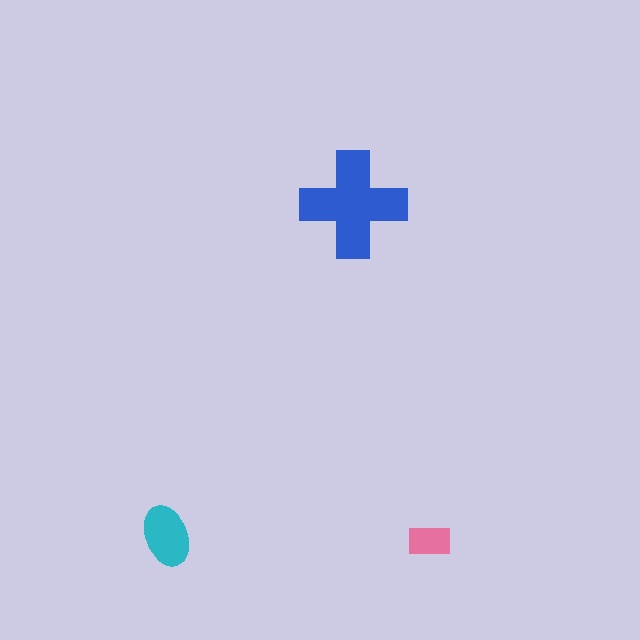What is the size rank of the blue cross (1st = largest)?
1st.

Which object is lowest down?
The pink rectangle is bottommost.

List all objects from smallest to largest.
The pink rectangle, the cyan ellipse, the blue cross.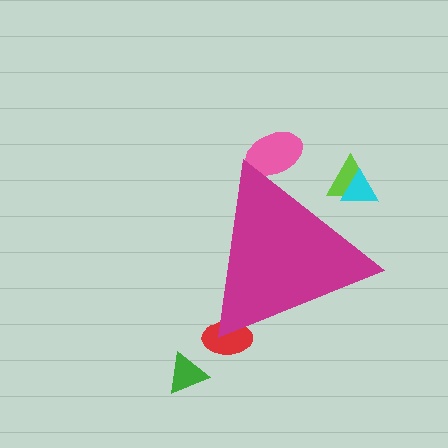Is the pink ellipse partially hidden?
Yes, the pink ellipse is partially hidden behind the magenta triangle.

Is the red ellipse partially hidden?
Yes, the red ellipse is partially hidden behind the magenta triangle.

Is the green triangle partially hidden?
No, the green triangle is fully visible.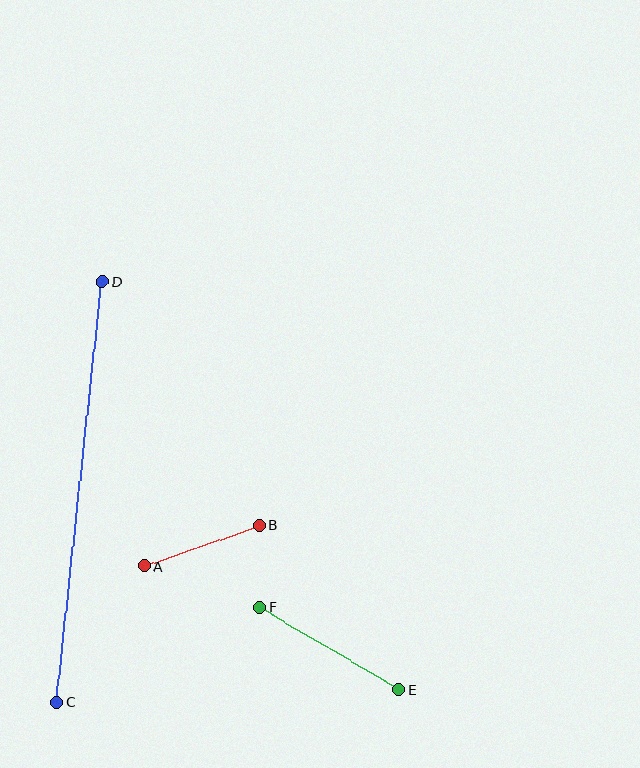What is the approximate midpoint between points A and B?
The midpoint is at approximately (202, 546) pixels.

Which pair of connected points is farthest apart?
Points C and D are farthest apart.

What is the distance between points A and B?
The distance is approximately 122 pixels.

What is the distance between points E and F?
The distance is approximately 162 pixels.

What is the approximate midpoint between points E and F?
The midpoint is at approximately (329, 649) pixels.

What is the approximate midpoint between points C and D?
The midpoint is at approximately (80, 492) pixels.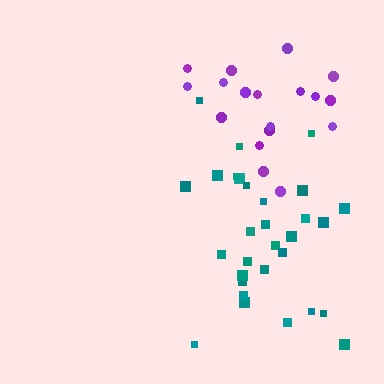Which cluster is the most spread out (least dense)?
Teal.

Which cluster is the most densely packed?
Purple.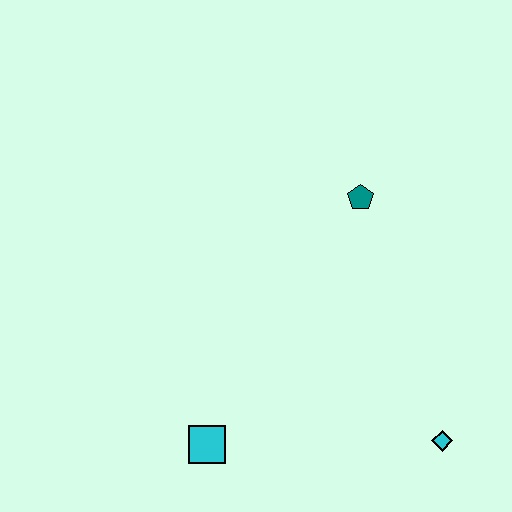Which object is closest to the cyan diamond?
The cyan square is closest to the cyan diamond.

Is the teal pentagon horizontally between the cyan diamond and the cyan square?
Yes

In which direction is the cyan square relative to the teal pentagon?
The cyan square is below the teal pentagon.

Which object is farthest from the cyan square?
The teal pentagon is farthest from the cyan square.